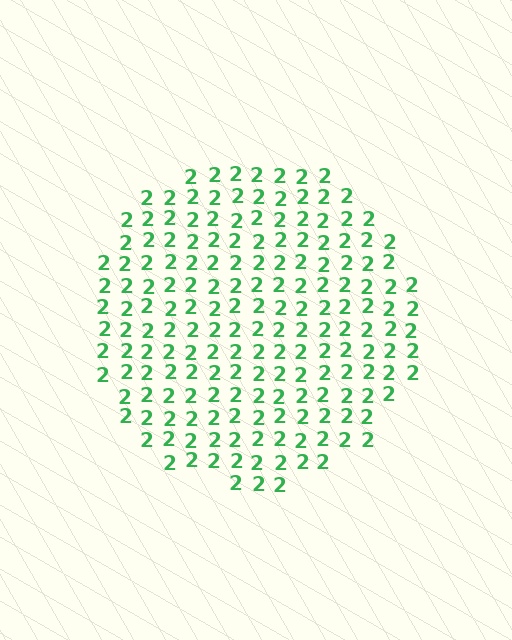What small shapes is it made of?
It is made of small digit 2's.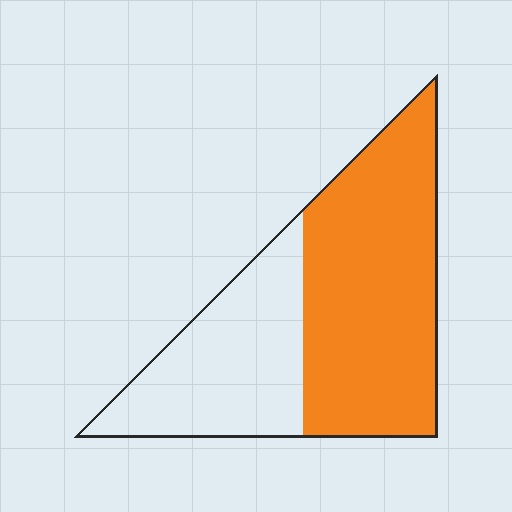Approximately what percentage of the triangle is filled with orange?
Approximately 60%.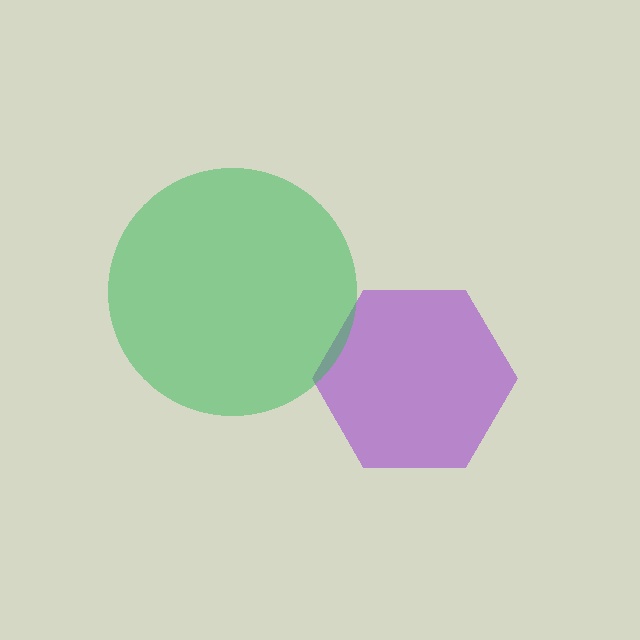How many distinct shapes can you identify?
There are 2 distinct shapes: a purple hexagon, a green circle.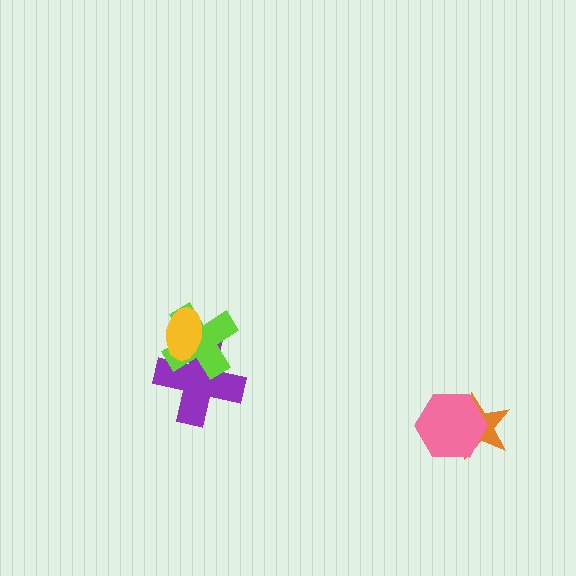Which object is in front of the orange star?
The pink hexagon is in front of the orange star.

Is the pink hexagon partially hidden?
No, no other shape covers it.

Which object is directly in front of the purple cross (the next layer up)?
The lime cross is directly in front of the purple cross.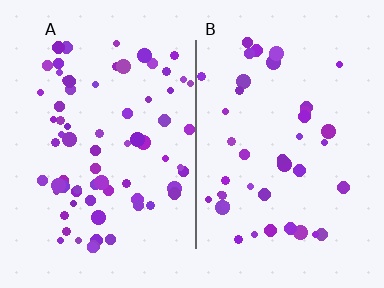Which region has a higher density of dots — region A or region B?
A (the left).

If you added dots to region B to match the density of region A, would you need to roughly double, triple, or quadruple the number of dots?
Approximately double.